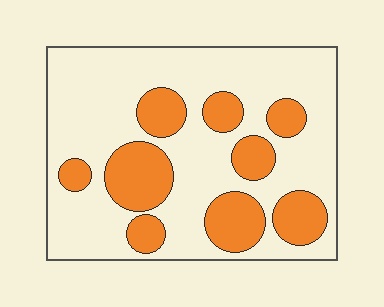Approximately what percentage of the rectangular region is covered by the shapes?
Approximately 30%.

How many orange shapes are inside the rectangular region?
9.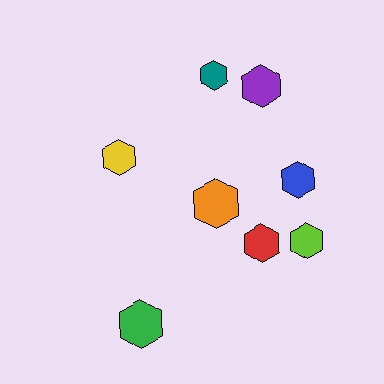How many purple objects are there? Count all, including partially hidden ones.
There is 1 purple object.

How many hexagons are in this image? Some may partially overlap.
There are 8 hexagons.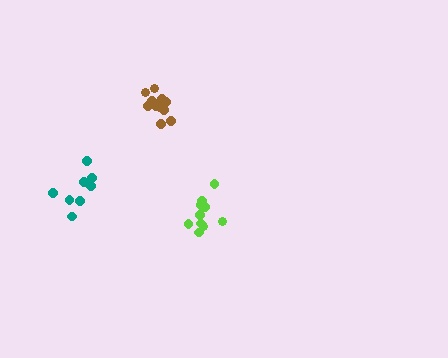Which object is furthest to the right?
The lime cluster is rightmost.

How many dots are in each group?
Group 1: 10 dots, Group 2: 11 dots, Group 3: 8 dots (29 total).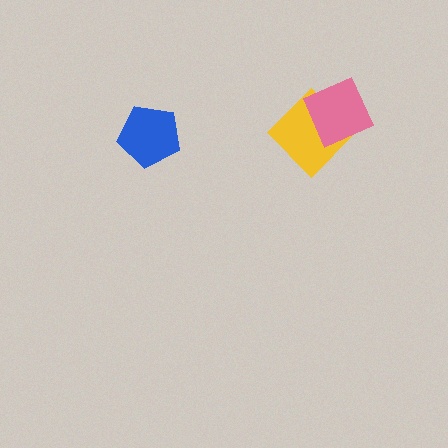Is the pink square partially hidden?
No, no other shape covers it.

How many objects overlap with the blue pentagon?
0 objects overlap with the blue pentagon.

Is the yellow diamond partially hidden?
Yes, it is partially covered by another shape.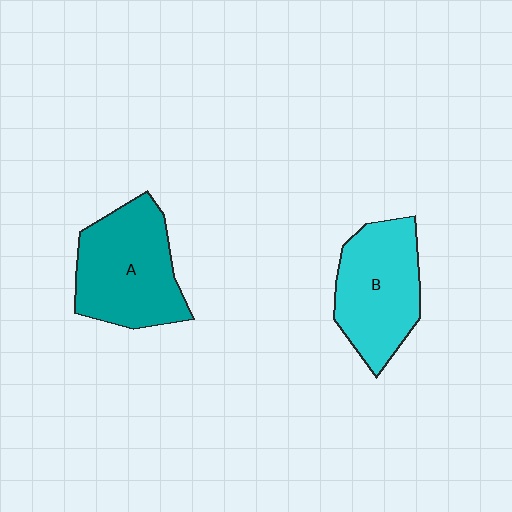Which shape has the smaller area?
Shape B (cyan).